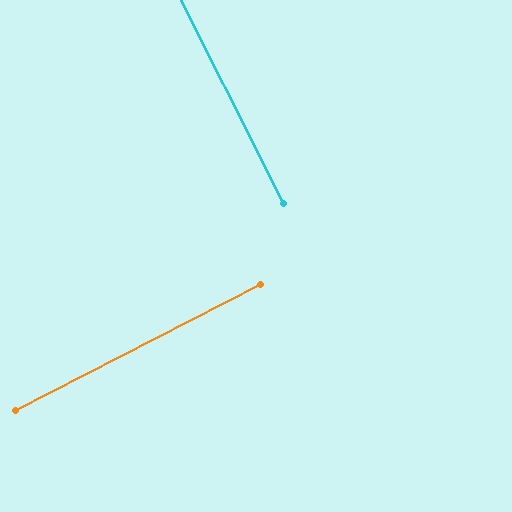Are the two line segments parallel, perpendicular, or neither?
Perpendicular — they meet at approximately 89°.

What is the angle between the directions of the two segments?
Approximately 89 degrees.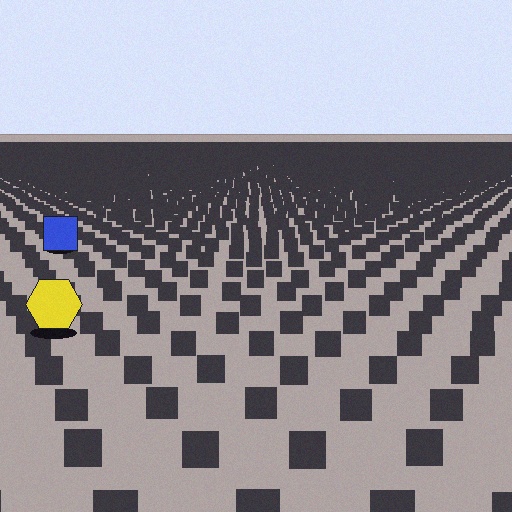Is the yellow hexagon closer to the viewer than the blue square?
Yes. The yellow hexagon is closer — you can tell from the texture gradient: the ground texture is coarser near it.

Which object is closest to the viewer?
The yellow hexagon is closest. The texture marks near it are larger and more spread out.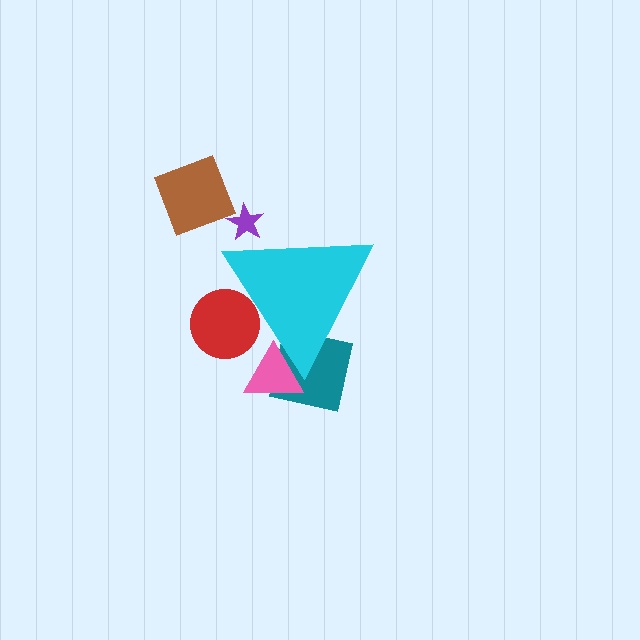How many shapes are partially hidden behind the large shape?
4 shapes are partially hidden.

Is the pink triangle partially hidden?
Yes, the pink triangle is partially hidden behind the cyan triangle.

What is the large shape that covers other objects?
A cyan triangle.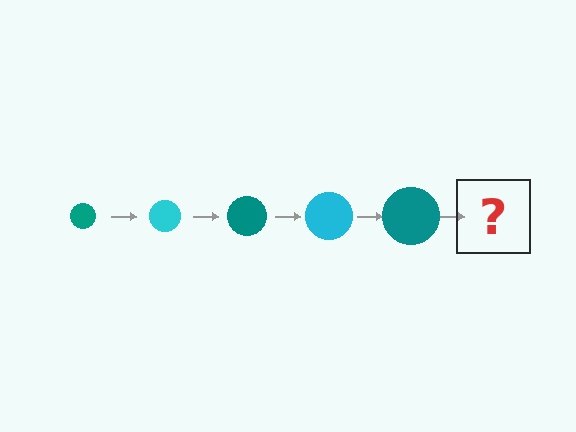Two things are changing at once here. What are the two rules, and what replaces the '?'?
The two rules are that the circle grows larger each step and the color cycles through teal and cyan. The '?' should be a cyan circle, larger than the previous one.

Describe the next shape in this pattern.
It should be a cyan circle, larger than the previous one.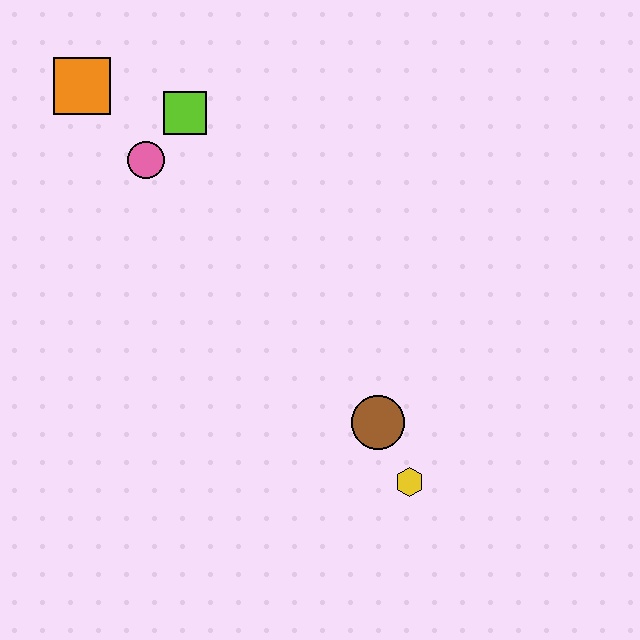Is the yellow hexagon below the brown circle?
Yes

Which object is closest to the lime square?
The pink circle is closest to the lime square.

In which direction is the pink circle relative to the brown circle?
The pink circle is above the brown circle.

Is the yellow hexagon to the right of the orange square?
Yes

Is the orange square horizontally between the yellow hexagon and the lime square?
No